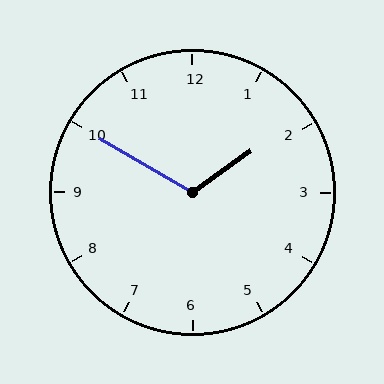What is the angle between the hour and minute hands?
Approximately 115 degrees.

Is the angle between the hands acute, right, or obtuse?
It is obtuse.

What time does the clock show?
1:50.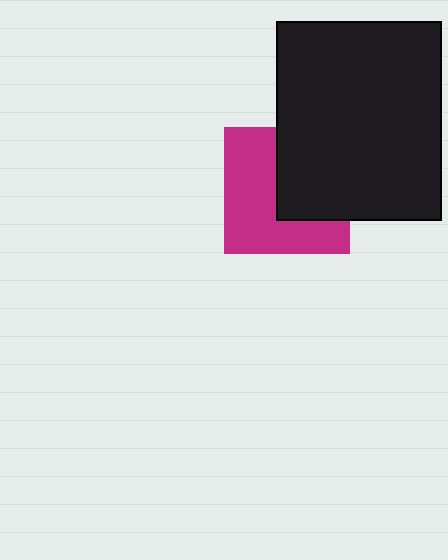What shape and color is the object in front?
The object in front is a black rectangle.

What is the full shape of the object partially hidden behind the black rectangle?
The partially hidden object is a magenta square.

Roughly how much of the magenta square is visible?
About half of it is visible (roughly 56%).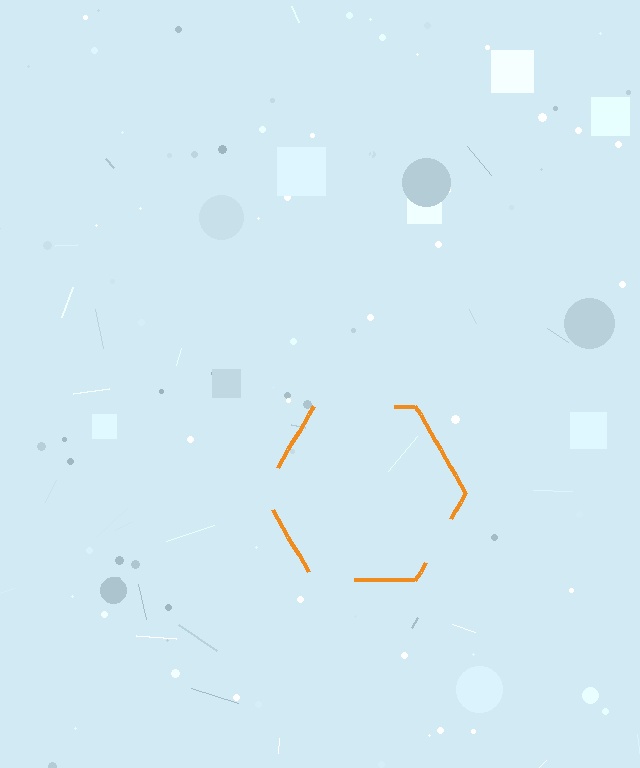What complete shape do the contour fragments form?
The contour fragments form a hexagon.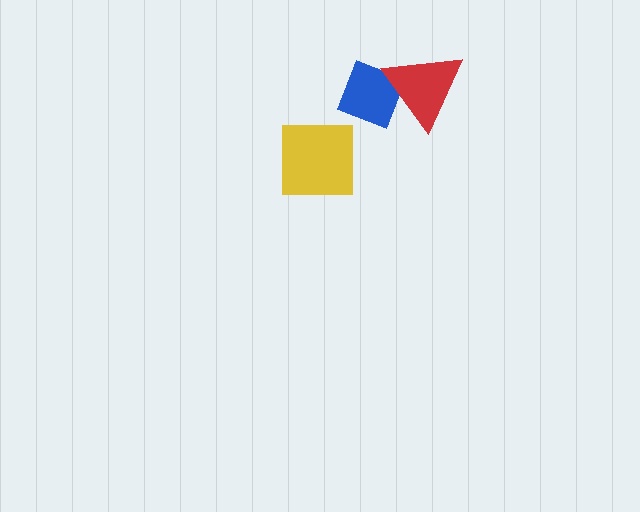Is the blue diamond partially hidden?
Yes, it is partially covered by another shape.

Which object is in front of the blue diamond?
The red triangle is in front of the blue diamond.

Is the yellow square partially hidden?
No, no other shape covers it.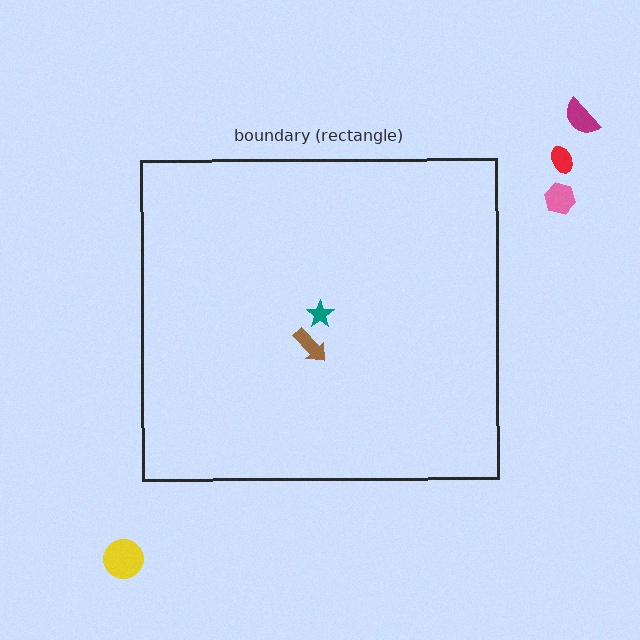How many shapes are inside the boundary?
2 inside, 4 outside.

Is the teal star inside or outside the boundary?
Inside.